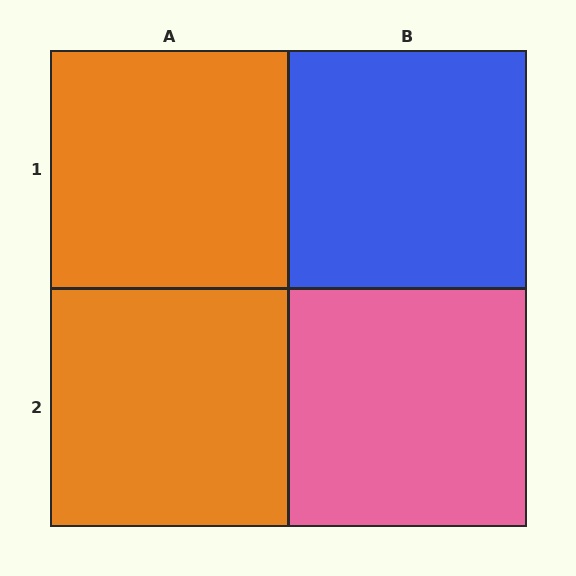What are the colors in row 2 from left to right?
Orange, pink.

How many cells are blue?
1 cell is blue.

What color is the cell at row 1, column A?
Orange.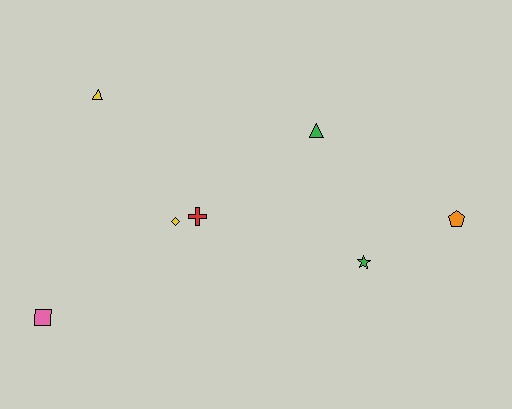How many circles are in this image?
There are no circles.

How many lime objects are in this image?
There are no lime objects.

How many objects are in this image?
There are 7 objects.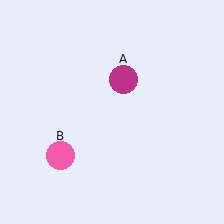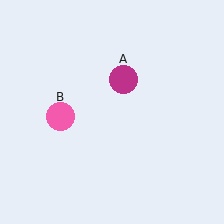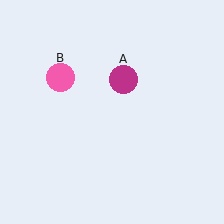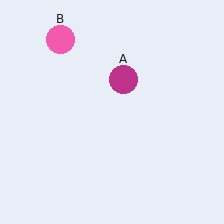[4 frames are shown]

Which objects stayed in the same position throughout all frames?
Magenta circle (object A) remained stationary.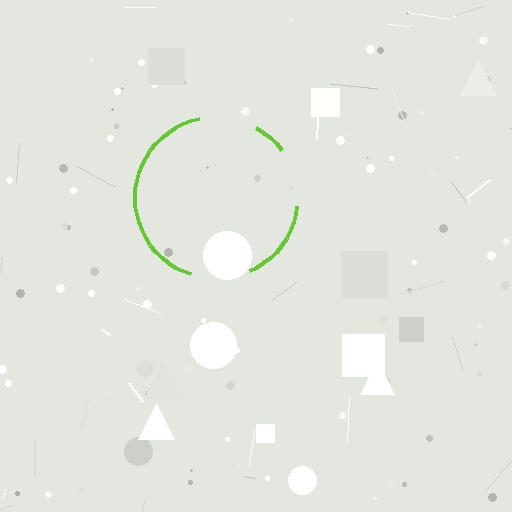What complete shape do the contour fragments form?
The contour fragments form a circle.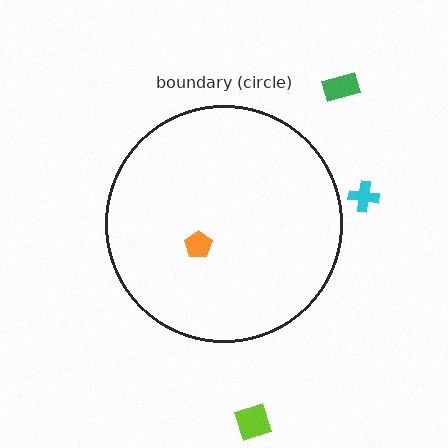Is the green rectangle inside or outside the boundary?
Outside.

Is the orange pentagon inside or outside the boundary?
Inside.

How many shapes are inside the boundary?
1 inside, 3 outside.